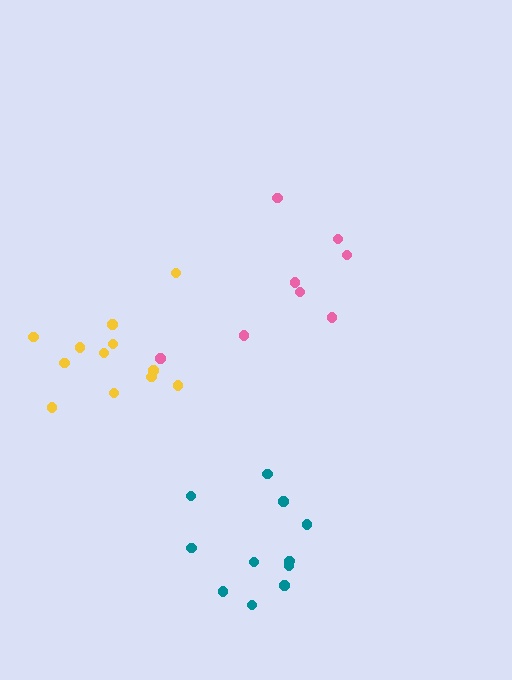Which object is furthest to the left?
The yellow cluster is leftmost.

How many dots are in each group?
Group 1: 8 dots, Group 2: 12 dots, Group 3: 11 dots (31 total).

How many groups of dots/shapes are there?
There are 3 groups.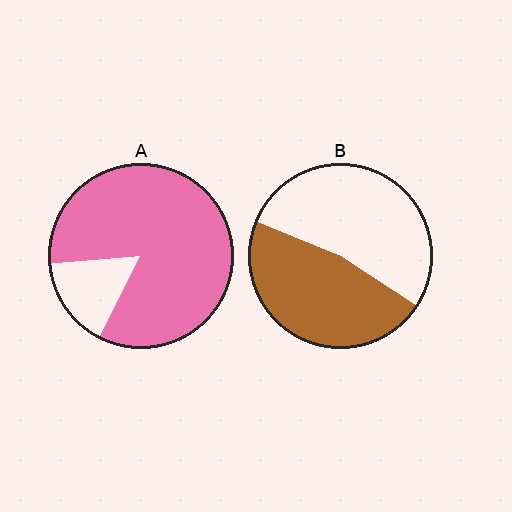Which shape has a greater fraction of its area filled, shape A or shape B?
Shape A.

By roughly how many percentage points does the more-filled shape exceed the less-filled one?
By roughly 35 percentage points (A over B).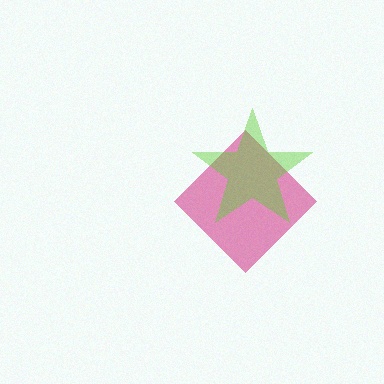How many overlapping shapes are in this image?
There are 2 overlapping shapes in the image.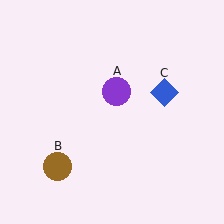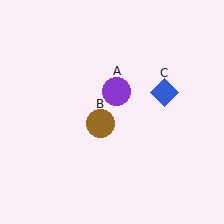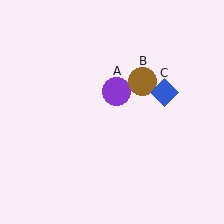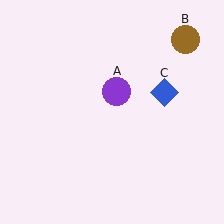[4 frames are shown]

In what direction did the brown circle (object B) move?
The brown circle (object B) moved up and to the right.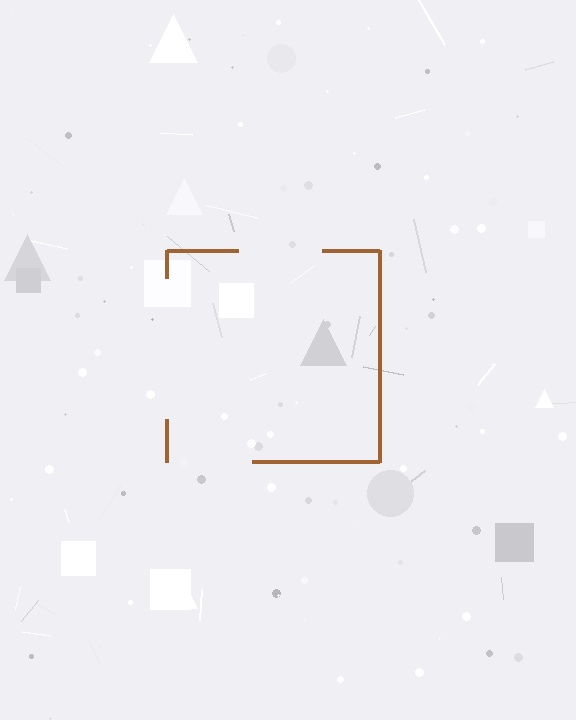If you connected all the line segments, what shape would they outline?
They would outline a square.